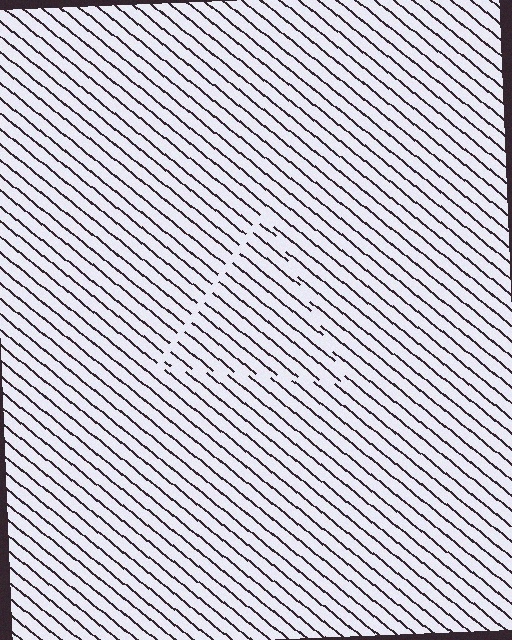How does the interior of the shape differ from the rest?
The interior of the shape contains the same grating, shifted by half a period — the contour is defined by the phase discontinuity where line-ends from the inner and outer gratings abut.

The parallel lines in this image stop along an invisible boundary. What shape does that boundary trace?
An illusory triangle. The interior of the shape contains the same grating, shifted by half a period — the contour is defined by the phase discontinuity where line-ends from the inner and outer gratings abut.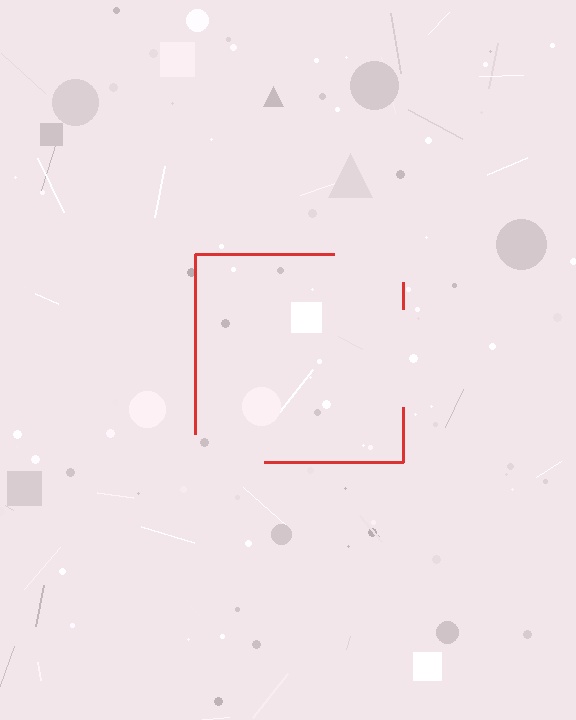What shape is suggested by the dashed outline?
The dashed outline suggests a square.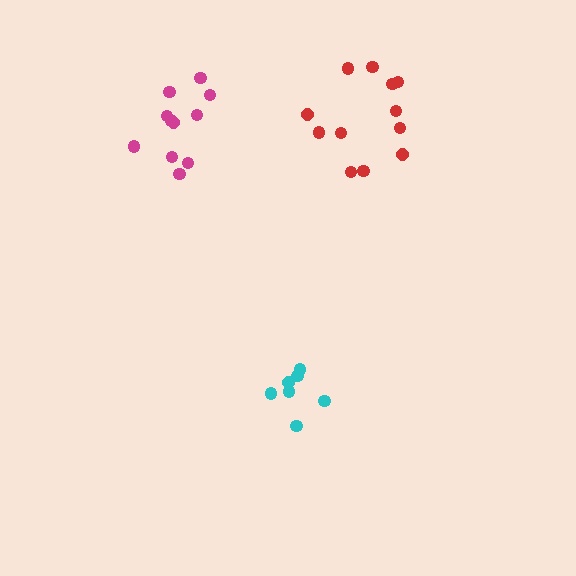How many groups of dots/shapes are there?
There are 3 groups.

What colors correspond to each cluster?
The clusters are colored: red, magenta, cyan.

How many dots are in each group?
Group 1: 12 dots, Group 2: 11 dots, Group 3: 7 dots (30 total).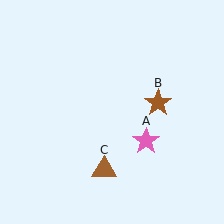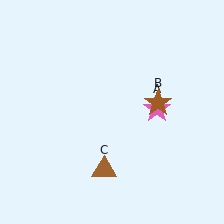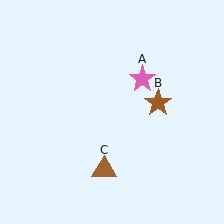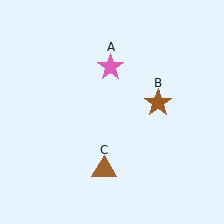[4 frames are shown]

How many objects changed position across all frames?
1 object changed position: pink star (object A).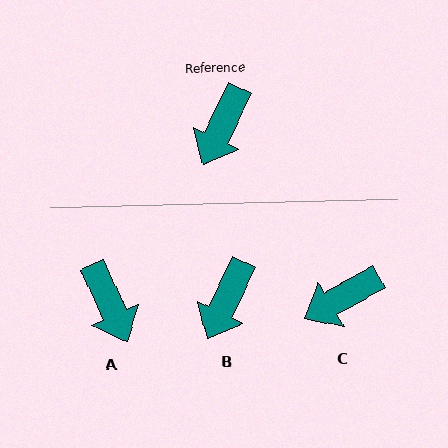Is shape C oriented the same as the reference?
No, it is off by about 34 degrees.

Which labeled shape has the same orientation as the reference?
B.